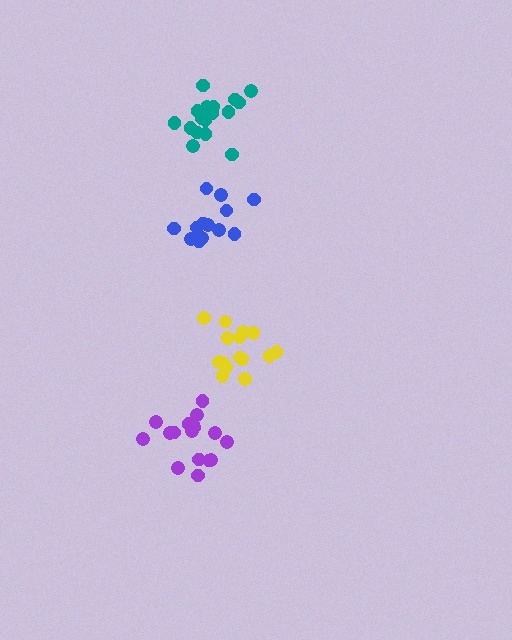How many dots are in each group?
Group 1: 15 dots, Group 2: 17 dots, Group 3: 18 dots, Group 4: 14 dots (64 total).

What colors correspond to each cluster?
The clusters are colored: yellow, purple, teal, blue.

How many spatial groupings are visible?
There are 4 spatial groupings.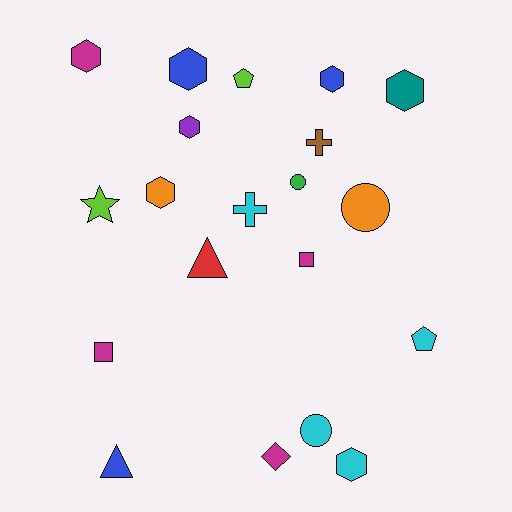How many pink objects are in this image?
There are no pink objects.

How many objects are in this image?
There are 20 objects.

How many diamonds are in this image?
There is 1 diamond.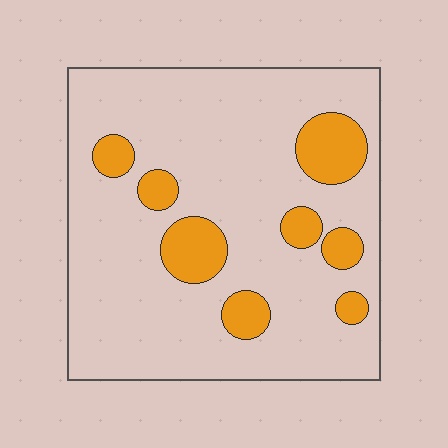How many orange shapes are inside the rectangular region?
8.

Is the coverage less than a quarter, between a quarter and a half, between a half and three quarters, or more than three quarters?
Less than a quarter.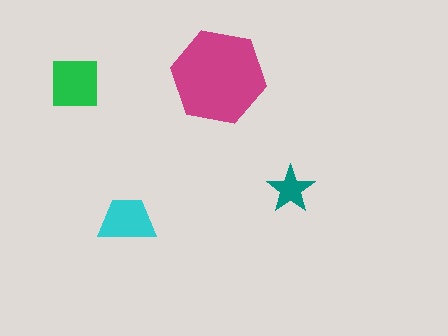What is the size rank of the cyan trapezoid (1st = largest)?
3rd.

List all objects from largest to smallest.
The magenta hexagon, the green square, the cyan trapezoid, the teal star.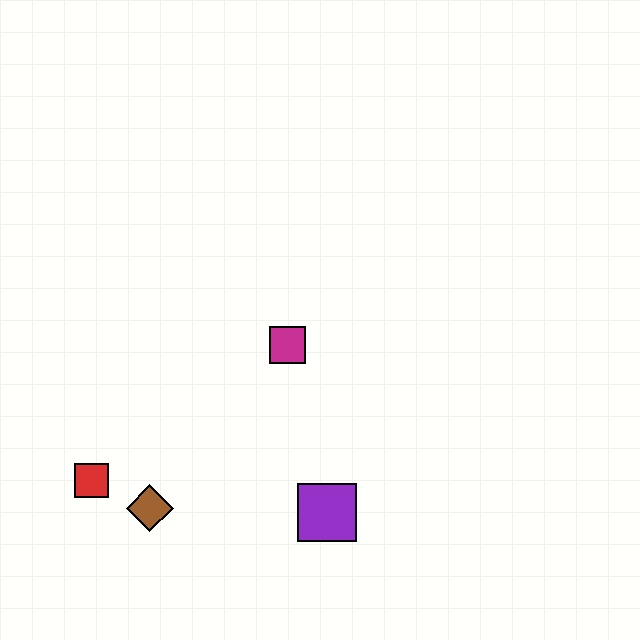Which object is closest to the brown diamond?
The red square is closest to the brown diamond.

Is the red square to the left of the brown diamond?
Yes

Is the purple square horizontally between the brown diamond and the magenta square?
No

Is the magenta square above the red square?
Yes